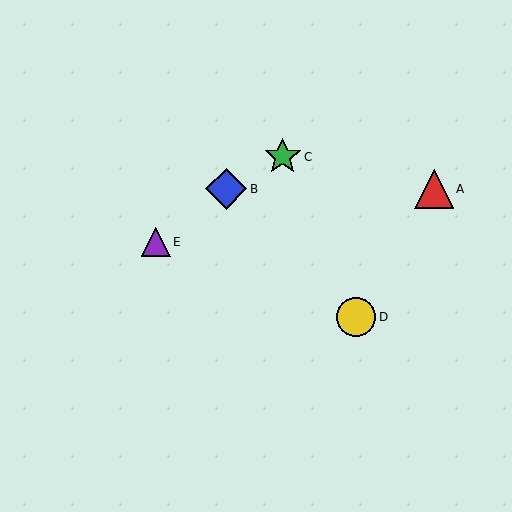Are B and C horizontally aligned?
No, B is at y≈189 and C is at y≈157.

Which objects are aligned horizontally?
Objects A, B are aligned horizontally.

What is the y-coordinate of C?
Object C is at y≈157.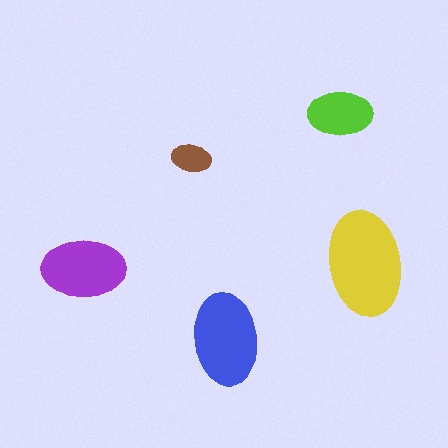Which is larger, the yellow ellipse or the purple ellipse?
The yellow one.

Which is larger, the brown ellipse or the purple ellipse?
The purple one.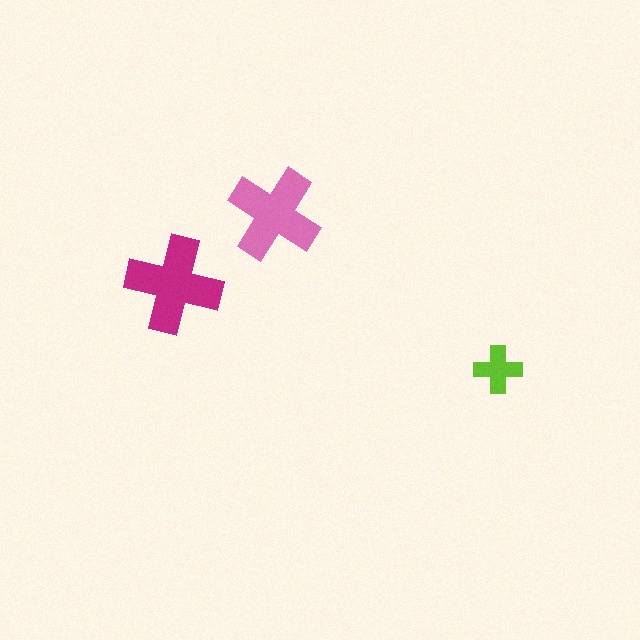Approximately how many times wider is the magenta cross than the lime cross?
About 2 times wider.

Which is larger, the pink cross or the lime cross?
The pink one.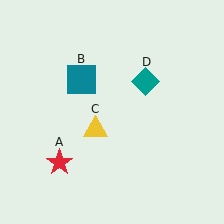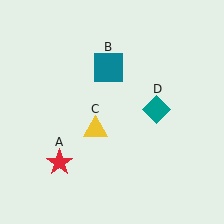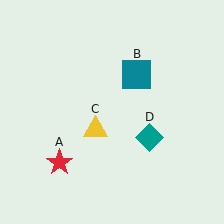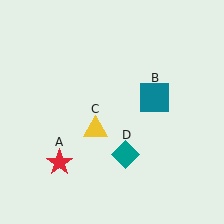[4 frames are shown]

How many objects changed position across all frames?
2 objects changed position: teal square (object B), teal diamond (object D).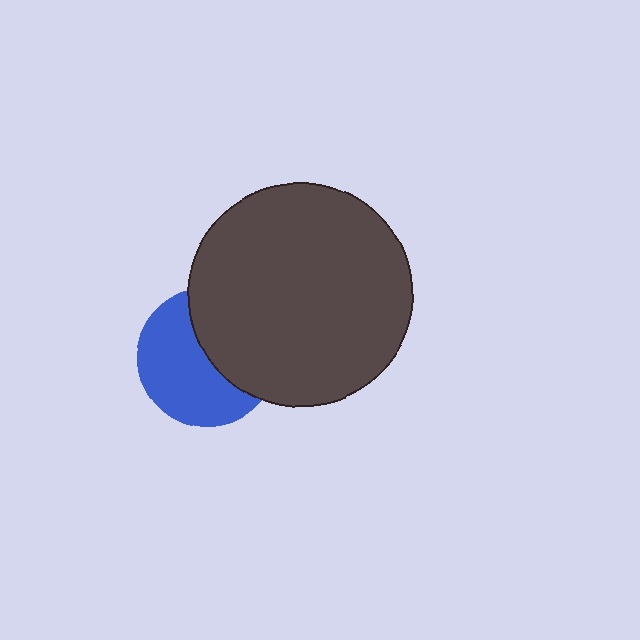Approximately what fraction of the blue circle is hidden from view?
Roughly 44% of the blue circle is hidden behind the dark gray circle.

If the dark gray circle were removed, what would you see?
You would see the complete blue circle.